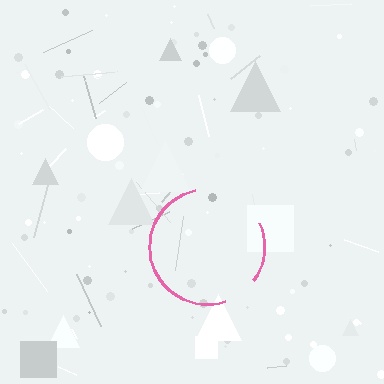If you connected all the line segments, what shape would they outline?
They would outline a circle.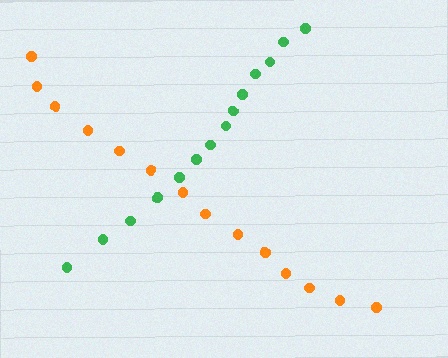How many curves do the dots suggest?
There are 2 distinct paths.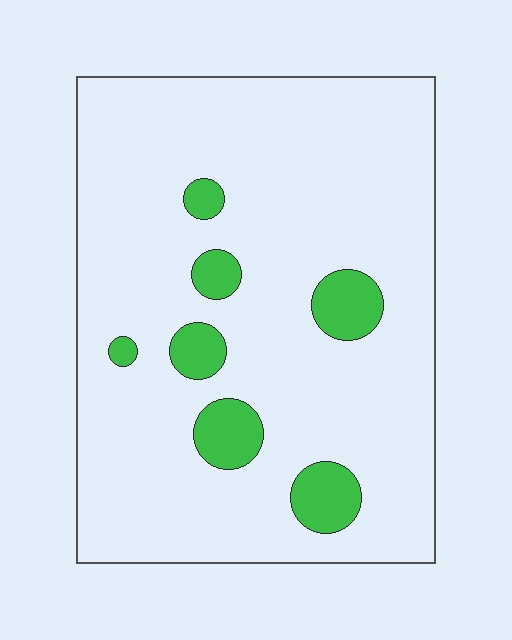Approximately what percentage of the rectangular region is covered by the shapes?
Approximately 10%.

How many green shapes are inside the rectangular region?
7.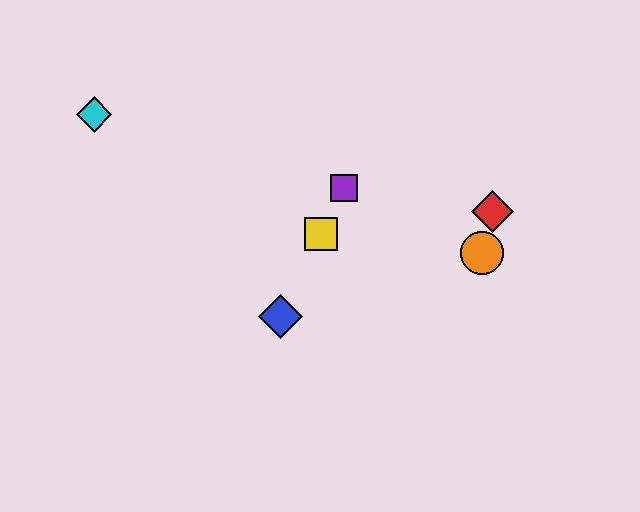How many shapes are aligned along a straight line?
4 shapes (the blue diamond, the green square, the yellow square, the purple square) are aligned along a straight line.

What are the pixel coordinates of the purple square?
The purple square is at (344, 188).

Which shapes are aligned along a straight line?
The blue diamond, the green square, the yellow square, the purple square are aligned along a straight line.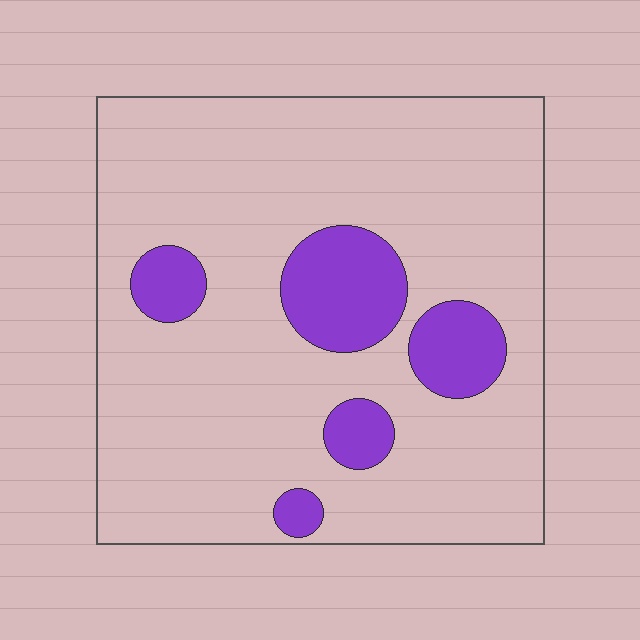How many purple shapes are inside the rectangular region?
5.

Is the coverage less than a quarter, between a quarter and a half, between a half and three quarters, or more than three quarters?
Less than a quarter.